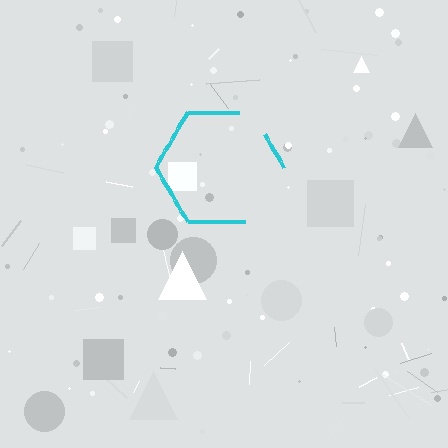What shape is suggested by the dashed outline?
The dashed outline suggests a hexagon.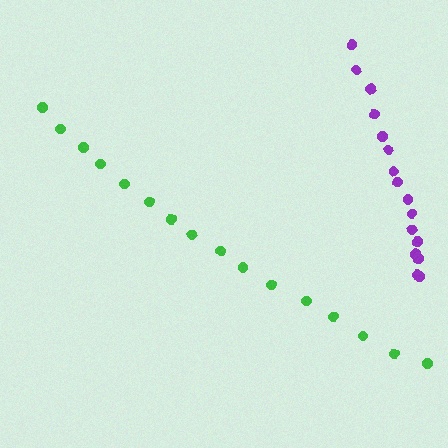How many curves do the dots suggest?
There are 2 distinct paths.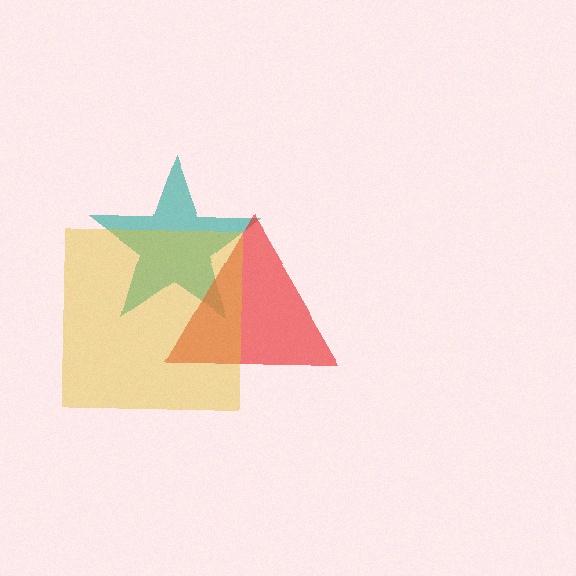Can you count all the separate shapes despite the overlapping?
Yes, there are 3 separate shapes.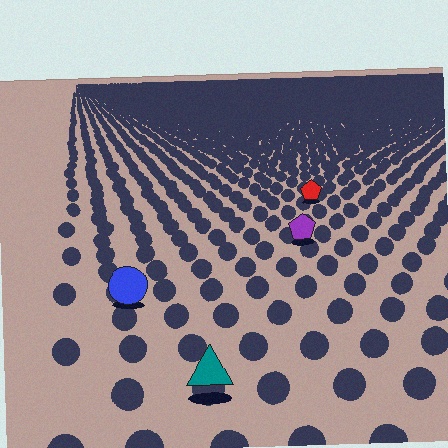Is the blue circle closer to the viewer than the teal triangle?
No. The teal triangle is closer — you can tell from the texture gradient: the ground texture is coarser near it.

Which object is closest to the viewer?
The teal triangle is closest. The texture marks near it are larger and more spread out.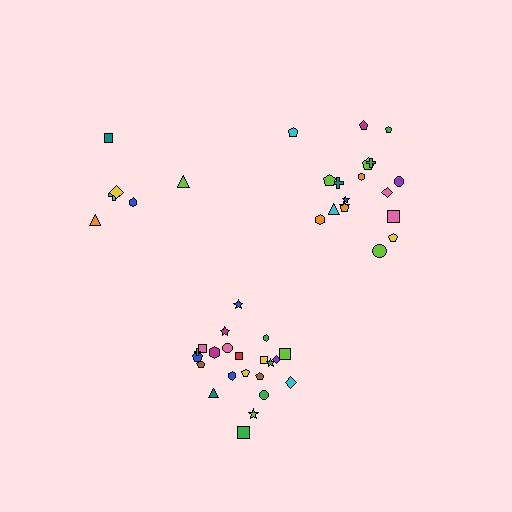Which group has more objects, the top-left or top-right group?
The top-right group.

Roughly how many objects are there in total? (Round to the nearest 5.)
Roughly 45 objects in total.